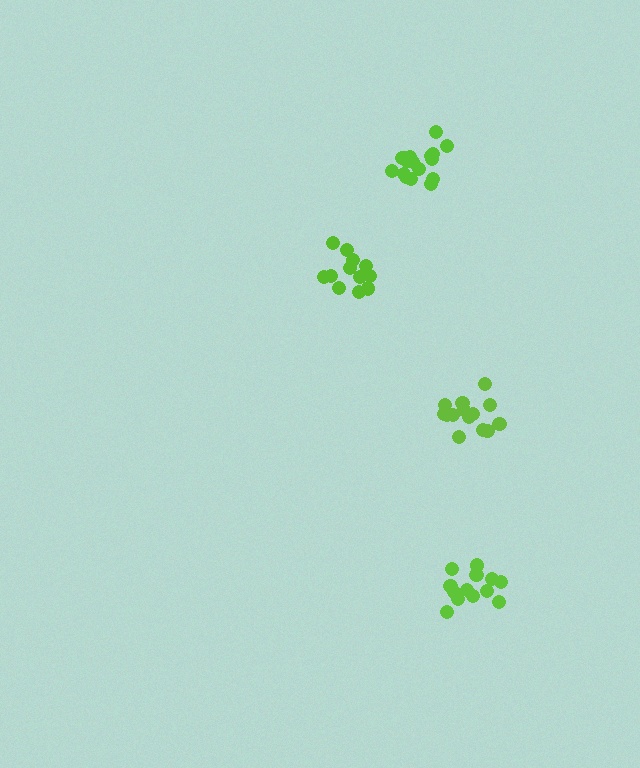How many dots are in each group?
Group 1: 17 dots, Group 2: 13 dots, Group 3: 15 dots, Group 4: 12 dots (57 total).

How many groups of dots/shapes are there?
There are 4 groups.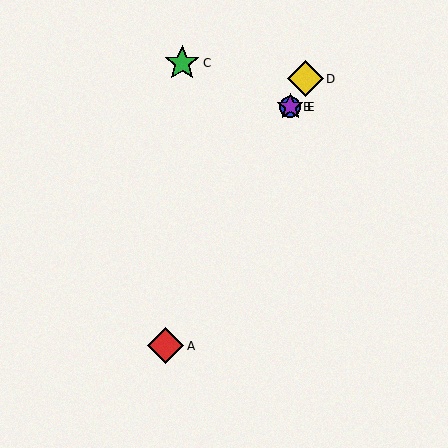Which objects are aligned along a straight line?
Objects A, B, D, E are aligned along a straight line.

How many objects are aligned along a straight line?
4 objects (A, B, D, E) are aligned along a straight line.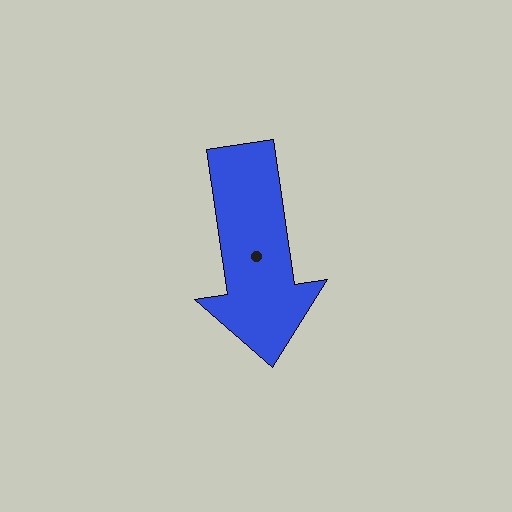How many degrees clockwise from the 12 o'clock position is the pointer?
Approximately 172 degrees.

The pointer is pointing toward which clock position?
Roughly 6 o'clock.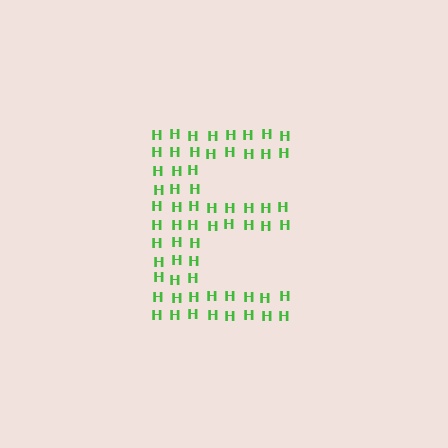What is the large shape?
The large shape is the letter E.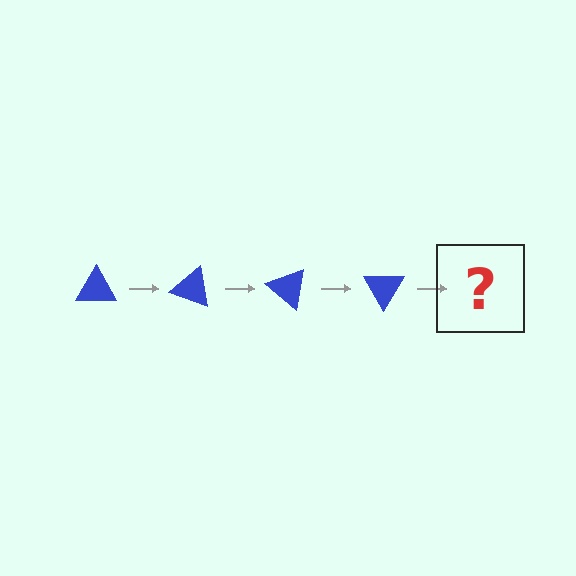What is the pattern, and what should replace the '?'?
The pattern is that the triangle rotates 20 degrees each step. The '?' should be a blue triangle rotated 80 degrees.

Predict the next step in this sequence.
The next step is a blue triangle rotated 80 degrees.